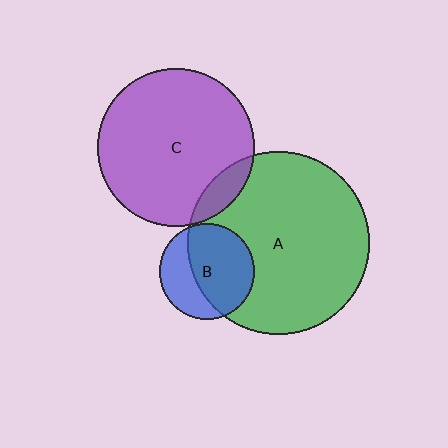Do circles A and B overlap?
Yes.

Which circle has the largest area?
Circle A (green).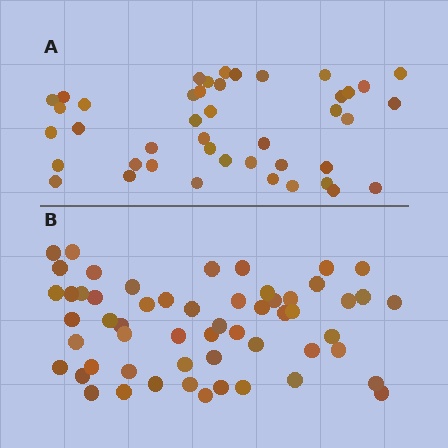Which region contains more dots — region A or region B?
Region B (the bottom region) has more dots.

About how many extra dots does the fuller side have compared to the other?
Region B has approximately 15 more dots than region A.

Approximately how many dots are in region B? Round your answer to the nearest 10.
About 60 dots. (The exact count is 56, which rounds to 60.)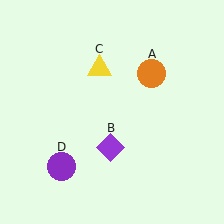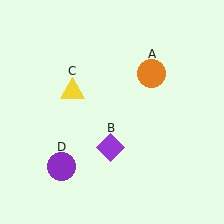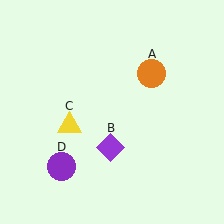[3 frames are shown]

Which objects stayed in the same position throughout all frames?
Orange circle (object A) and purple diamond (object B) and purple circle (object D) remained stationary.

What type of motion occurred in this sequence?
The yellow triangle (object C) rotated counterclockwise around the center of the scene.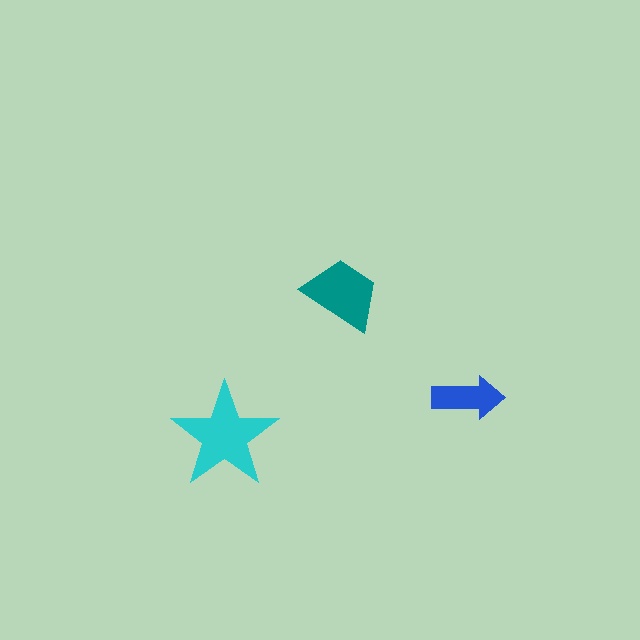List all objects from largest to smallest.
The cyan star, the teal trapezoid, the blue arrow.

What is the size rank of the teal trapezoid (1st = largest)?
2nd.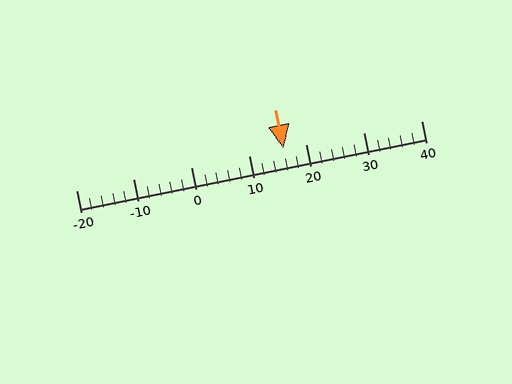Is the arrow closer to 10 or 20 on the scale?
The arrow is closer to 20.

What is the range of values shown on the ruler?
The ruler shows values from -20 to 40.